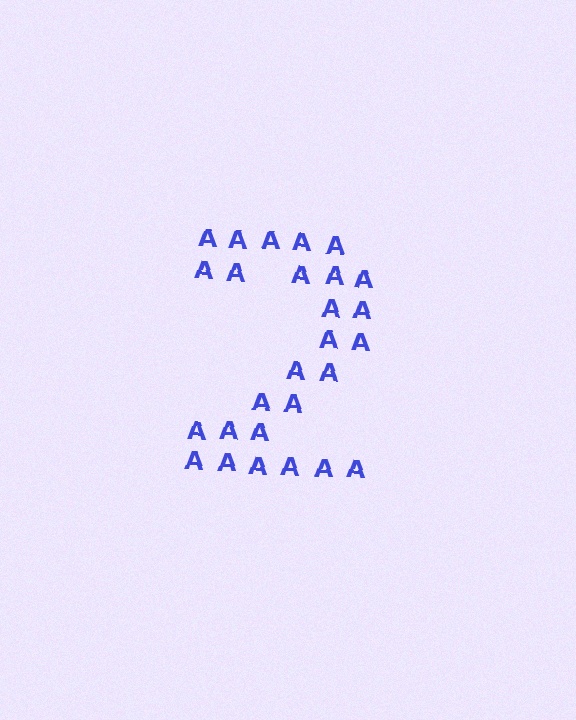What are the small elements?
The small elements are letter A's.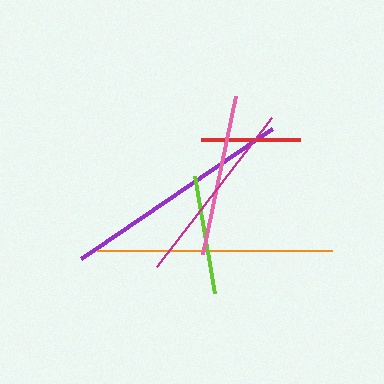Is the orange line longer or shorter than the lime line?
The orange line is longer than the lime line.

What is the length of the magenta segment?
The magenta segment is approximately 189 pixels long.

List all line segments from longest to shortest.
From longest to shortest: orange, purple, magenta, pink, lime, red.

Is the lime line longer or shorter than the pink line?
The pink line is longer than the lime line.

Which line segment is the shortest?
The red line is the shortest at approximately 99 pixels.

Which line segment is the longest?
The orange line is the longest at approximately 236 pixels.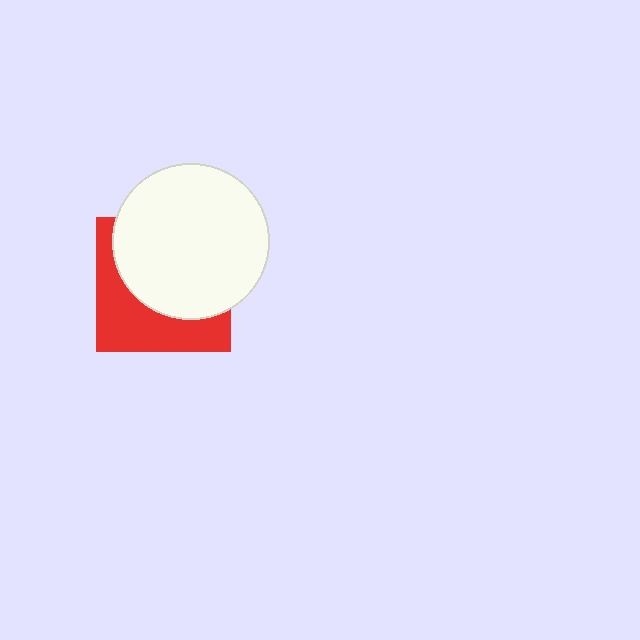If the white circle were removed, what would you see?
You would see the complete red square.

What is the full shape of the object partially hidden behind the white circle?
The partially hidden object is a red square.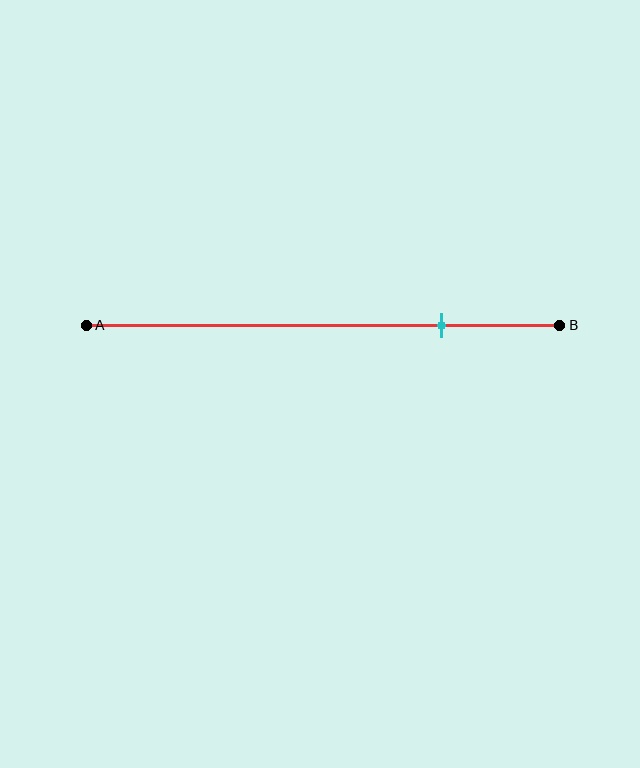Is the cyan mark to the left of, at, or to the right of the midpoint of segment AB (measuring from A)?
The cyan mark is to the right of the midpoint of segment AB.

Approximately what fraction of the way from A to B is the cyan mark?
The cyan mark is approximately 75% of the way from A to B.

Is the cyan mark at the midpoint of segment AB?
No, the mark is at about 75% from A, not at the 50% midpoint.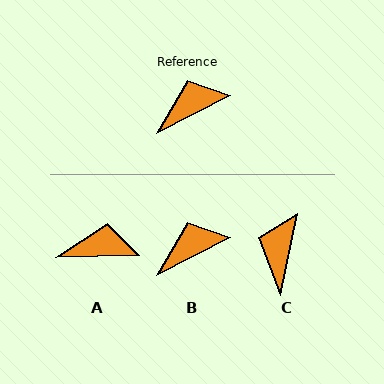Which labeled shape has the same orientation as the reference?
B.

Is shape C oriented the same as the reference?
No, it is off by about 51 degrees.